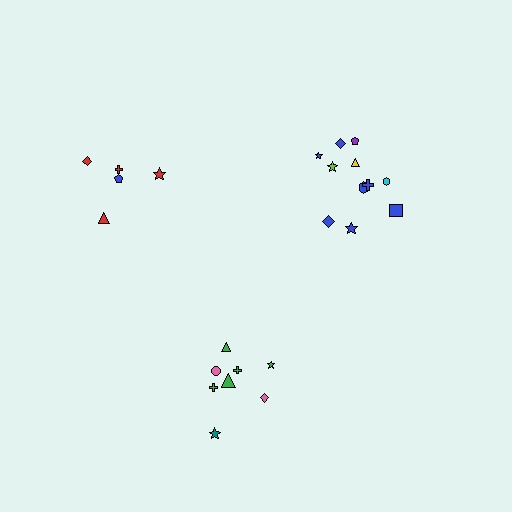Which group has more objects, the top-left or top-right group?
The top-right group.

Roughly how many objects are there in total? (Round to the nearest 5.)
Roughly 25 objects in total.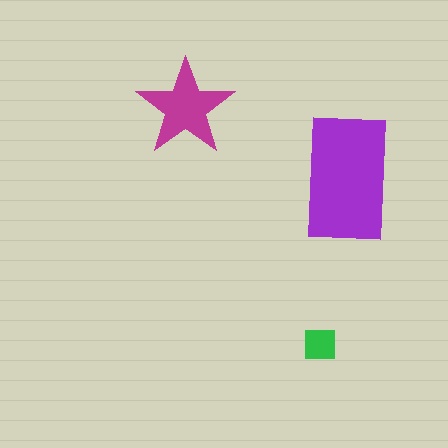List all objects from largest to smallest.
The purple rectangle, the magenta star, the green square.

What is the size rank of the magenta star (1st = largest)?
2nd.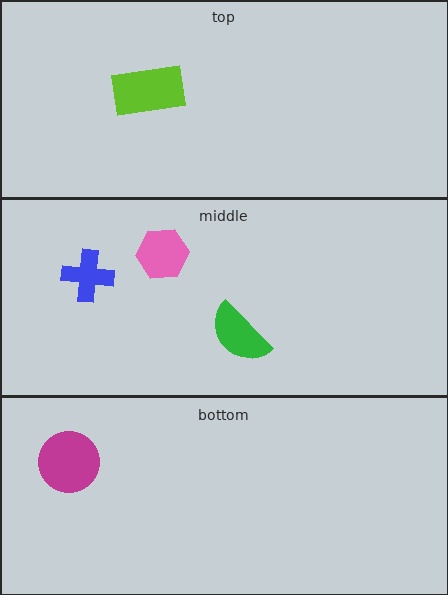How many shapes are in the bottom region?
1.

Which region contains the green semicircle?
The middle region.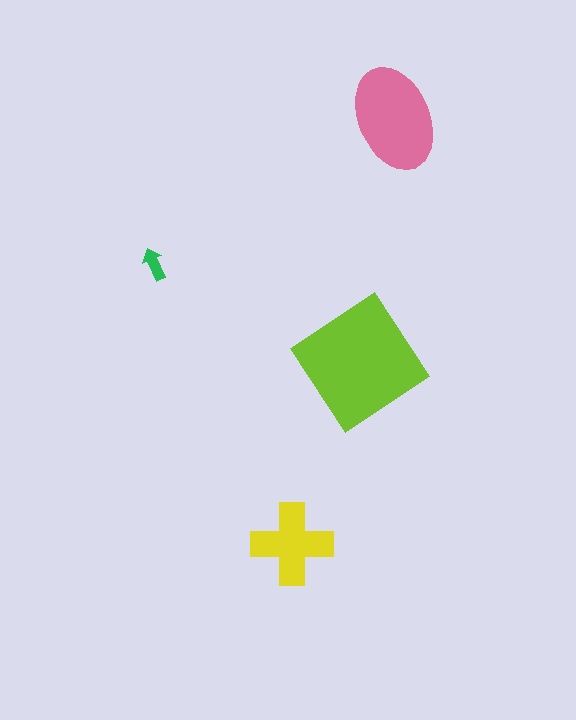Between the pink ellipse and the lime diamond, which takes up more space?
The lime diamond.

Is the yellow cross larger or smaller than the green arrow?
Larger.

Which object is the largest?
The lime diamond.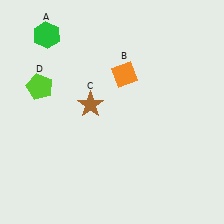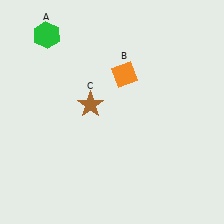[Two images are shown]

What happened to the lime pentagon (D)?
The lime pentagon (D) was removed in Image 2. It was in the top-left area of Image 1.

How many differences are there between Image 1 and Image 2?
There is 1 difference between the two images.